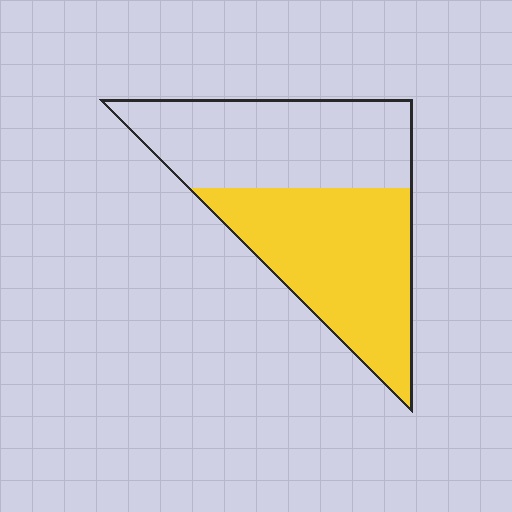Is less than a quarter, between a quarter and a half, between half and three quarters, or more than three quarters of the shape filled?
Between half and three quarters.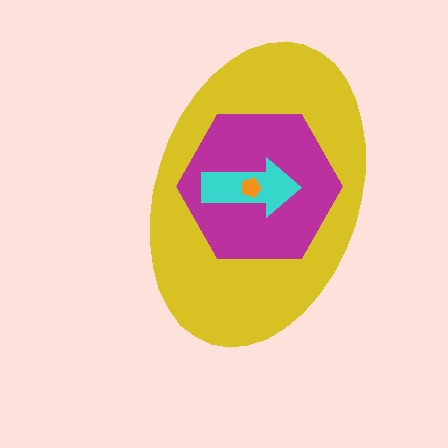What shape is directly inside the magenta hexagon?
The cyan arrow.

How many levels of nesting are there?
4.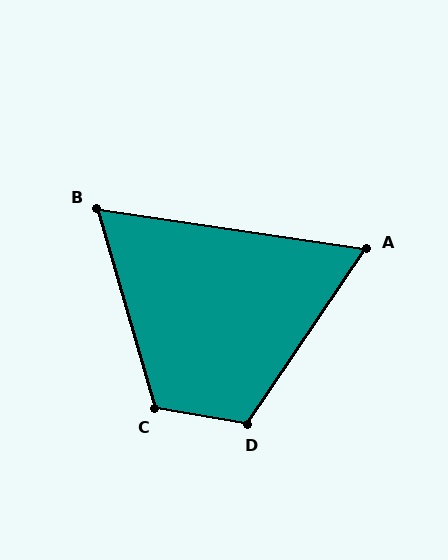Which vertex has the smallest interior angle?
A, at approximately 64 degrees.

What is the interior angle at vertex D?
Approximately 115 degrees (obtuse).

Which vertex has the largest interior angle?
C, at approximately 116 degrees.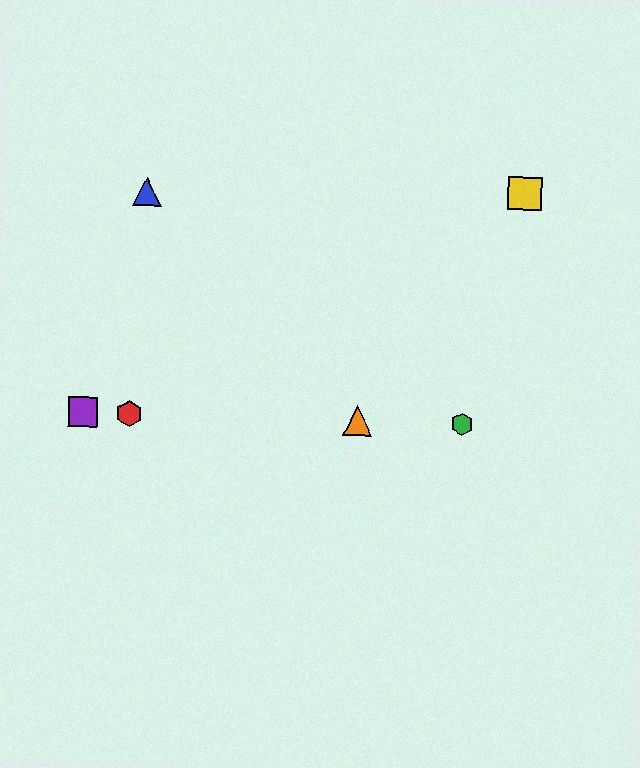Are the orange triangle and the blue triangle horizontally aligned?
No, the orange triangle is at y≈421 and the blue triangle is at y≈192.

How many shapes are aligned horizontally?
4 shapes (the red hexagon, the green hexagon, the purple square, the orange triangle) are aligned horizontally.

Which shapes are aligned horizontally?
The red hexagon, the green hexagon, the purple square, the orange triangle are aligned horizontally.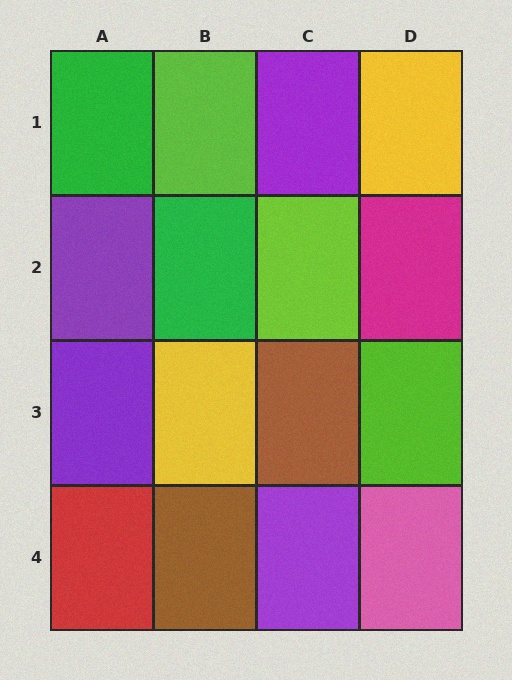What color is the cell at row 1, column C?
Purple.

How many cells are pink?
1 cell is pink.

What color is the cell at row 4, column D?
Pink.